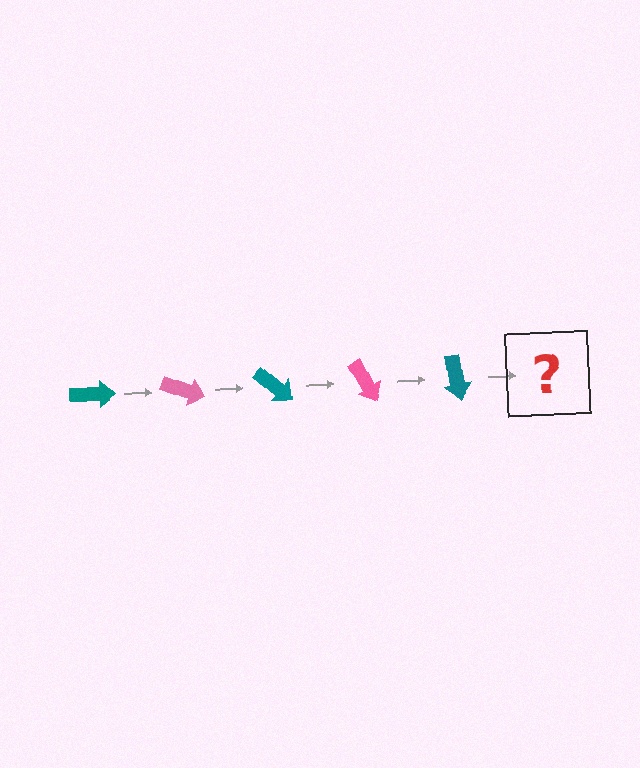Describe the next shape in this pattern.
It should be a pink arrow, rotated 100 degrees from the start.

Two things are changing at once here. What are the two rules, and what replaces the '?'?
The two rules are that it rotates 20 degrees each step and the color cycles through teal and pink. The '?' should be a pink arrow, rotated 100 degrees from the start.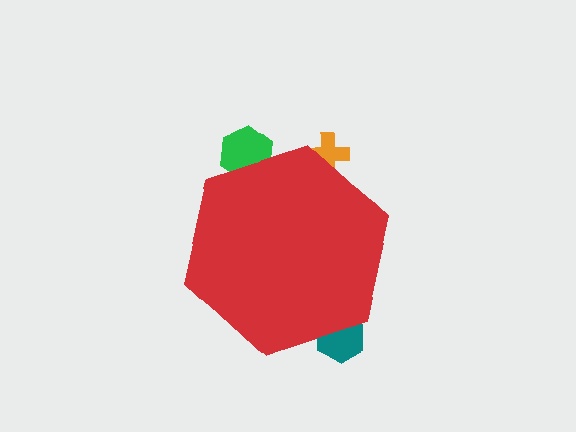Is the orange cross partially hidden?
Yes, the orange cross is partially hidden behind the red hexagon.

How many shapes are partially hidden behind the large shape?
3 shapes are partially hidden.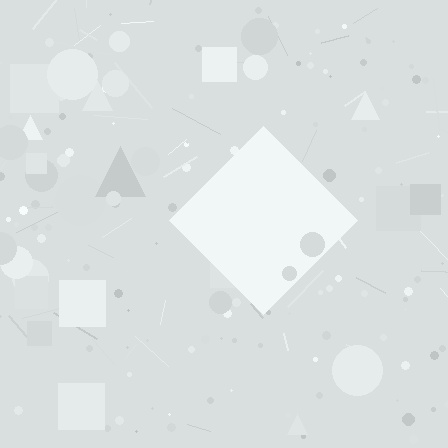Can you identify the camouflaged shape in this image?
The camouflaged shape is a diamond.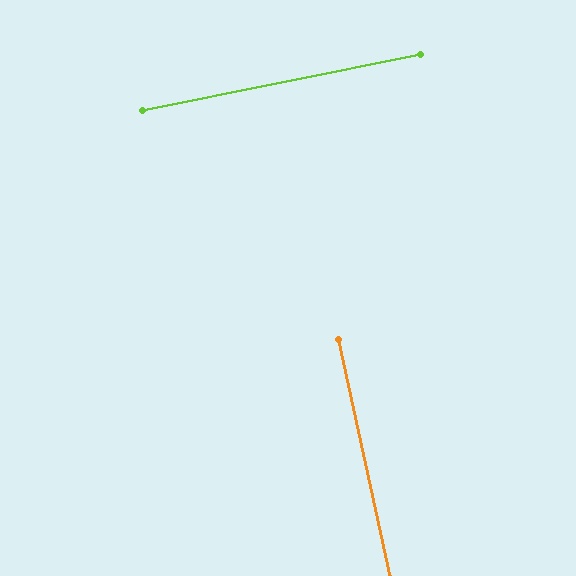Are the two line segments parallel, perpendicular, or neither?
Perpendicular — they meet at approximately 89°.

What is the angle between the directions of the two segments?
Approximately 89 degrees.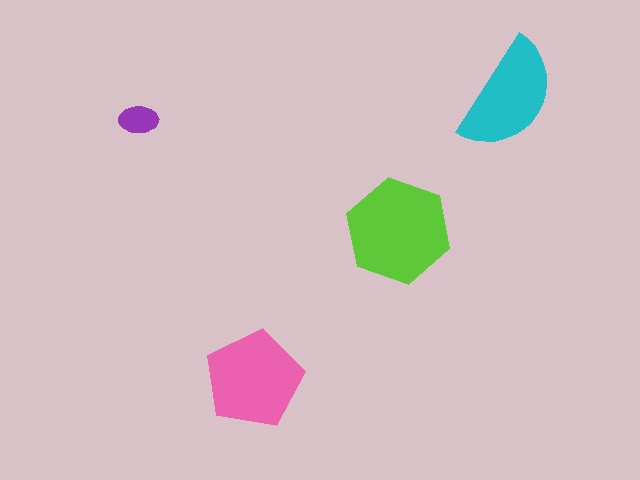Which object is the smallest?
The purple ellipse.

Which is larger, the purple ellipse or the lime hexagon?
The lime hexagon.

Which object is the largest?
The lime hexagon.